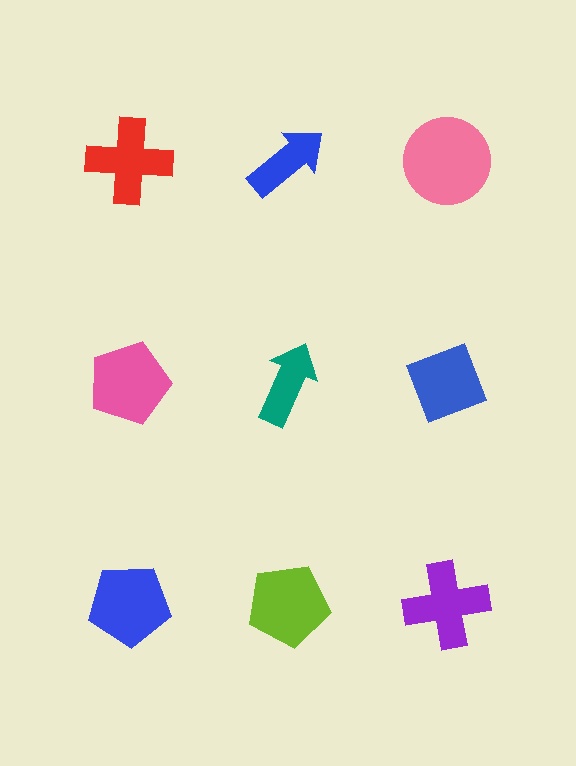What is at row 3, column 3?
A purple cross.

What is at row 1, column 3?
A pink circle.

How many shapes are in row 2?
3 shapes.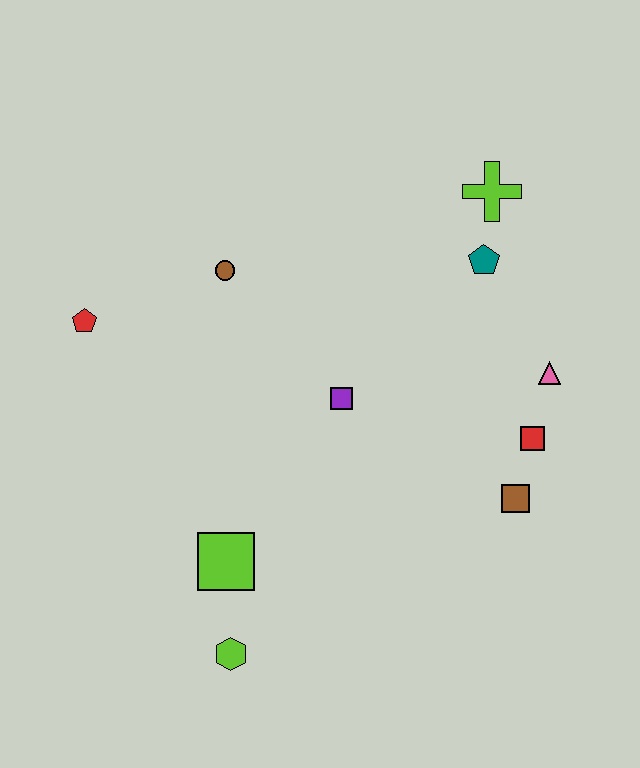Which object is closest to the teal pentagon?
The lime cross is closest to the teal pentagon.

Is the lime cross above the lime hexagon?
Yes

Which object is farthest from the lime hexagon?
The lime cross is farthest from the lime hexagon.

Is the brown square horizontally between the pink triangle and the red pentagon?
Yes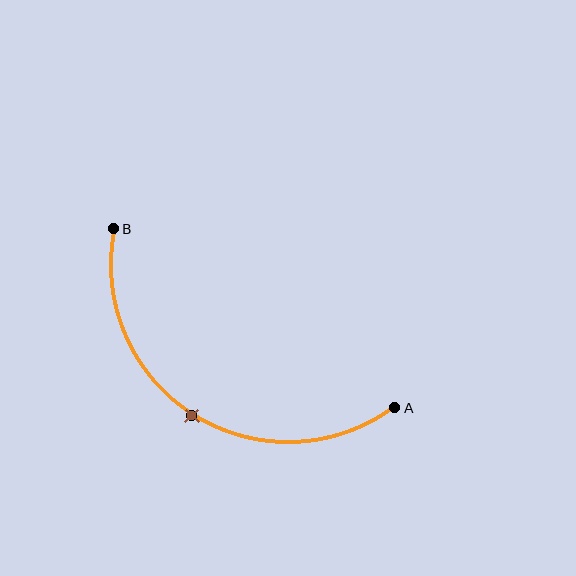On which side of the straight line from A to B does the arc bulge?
The arc bulges below the straight line connecting A and B.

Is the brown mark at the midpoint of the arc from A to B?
Yes. The brown mark lies on the arc at equal arc-length from both A and B — it is the arc midpoint.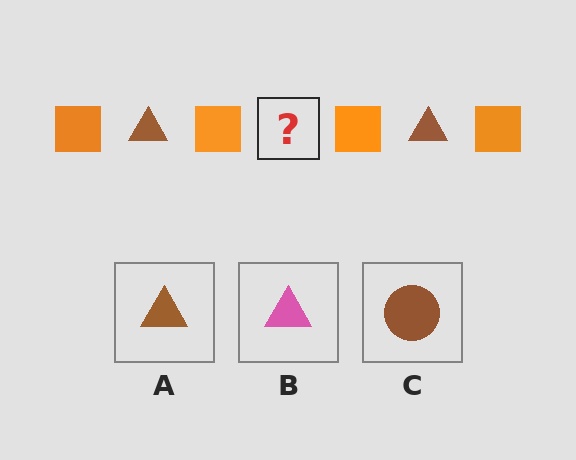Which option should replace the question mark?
Option A.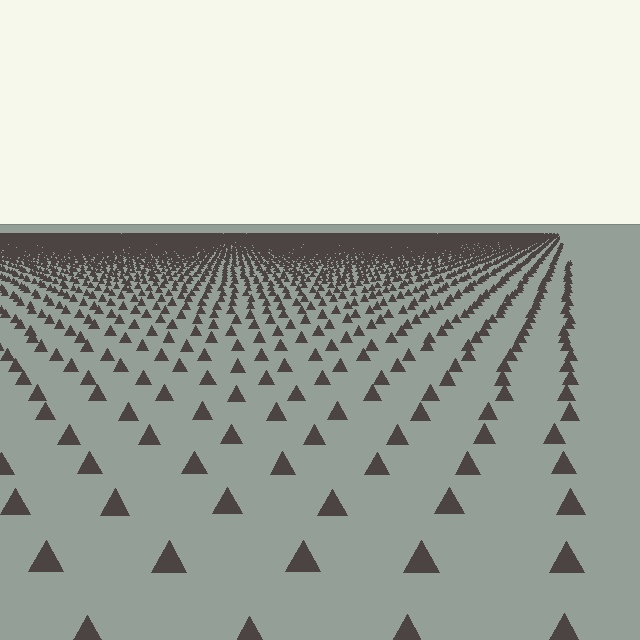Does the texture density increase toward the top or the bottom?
Density increases toward the top.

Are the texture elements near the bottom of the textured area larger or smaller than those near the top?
Larger. Near the bottom, elements are closer to the viewer and appear at a bigger on-screen size.